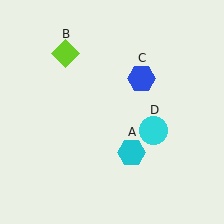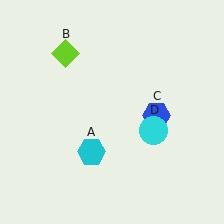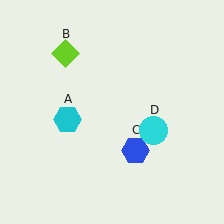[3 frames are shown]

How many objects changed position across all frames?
2 objects changed position: cyan hexagon (object A), blue hexagon (object C).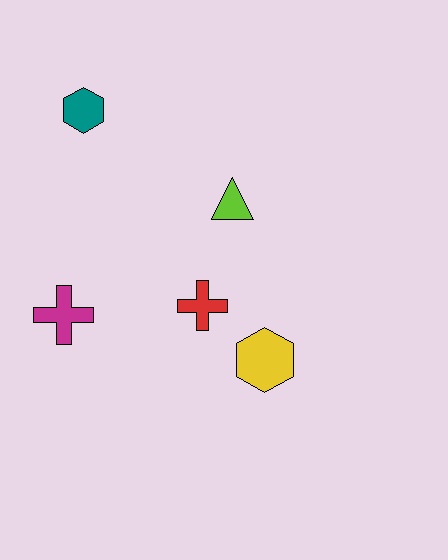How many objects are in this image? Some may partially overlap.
There are 5 objects.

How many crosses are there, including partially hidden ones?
There are 2 crosses.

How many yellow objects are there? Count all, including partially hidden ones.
There is 1 yellow object.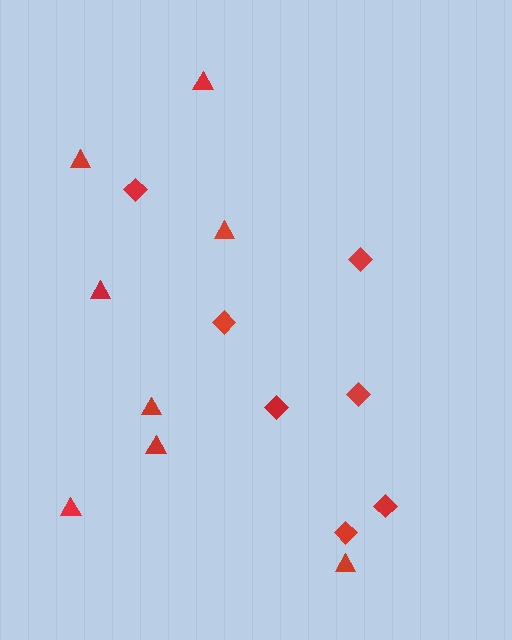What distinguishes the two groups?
There are 2 groups: one group of triangles (8) and one group of diamonds (7).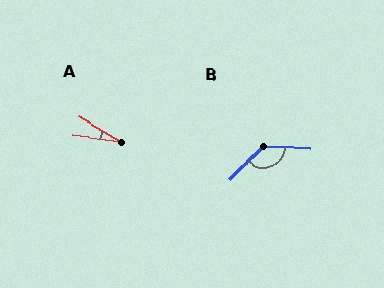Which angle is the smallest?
A, at approximately 23 degrees.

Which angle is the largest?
B, at approximately 131 degrees.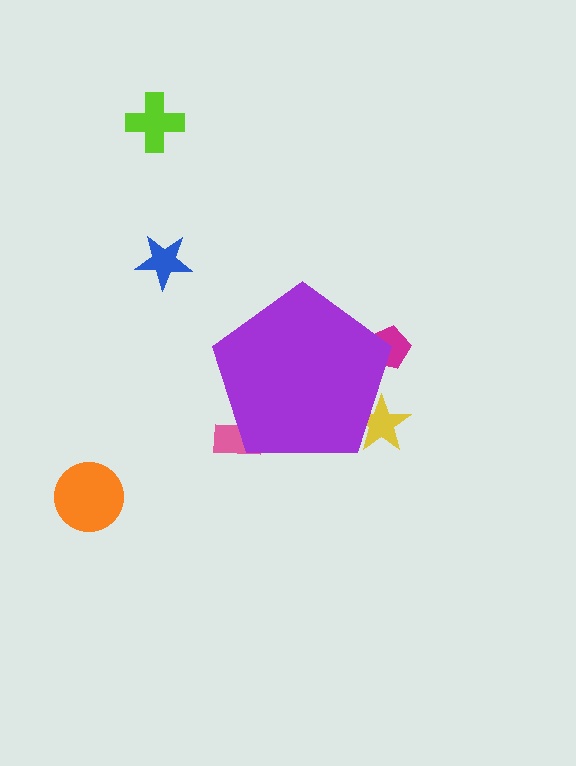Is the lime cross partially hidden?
No, the lime cross is fully visible.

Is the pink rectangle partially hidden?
Yes, the pink rectangle is partially hidden behind the purple pentagon.